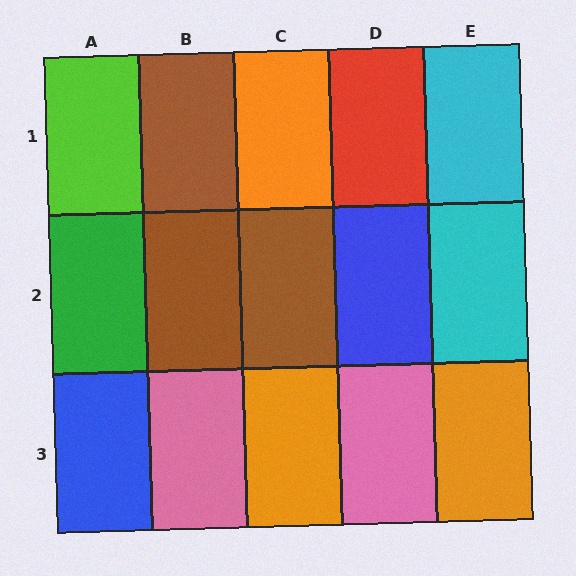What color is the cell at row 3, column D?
Pink.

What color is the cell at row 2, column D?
Blue.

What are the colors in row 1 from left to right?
Lime, brown, orange, red, cyan.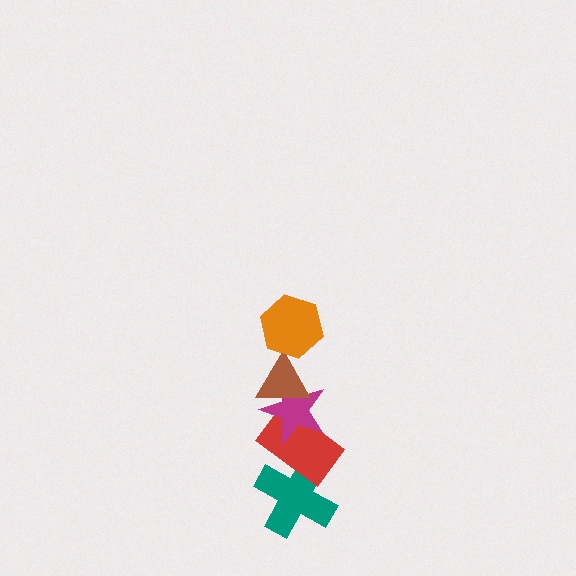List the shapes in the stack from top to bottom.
From top to bottom: the orange hexagon, the brown triangle, the magenta star, the red rectangle, the teal cross.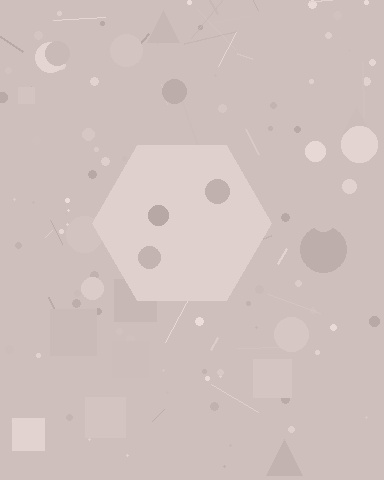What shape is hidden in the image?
A hexagon is hidden in the image.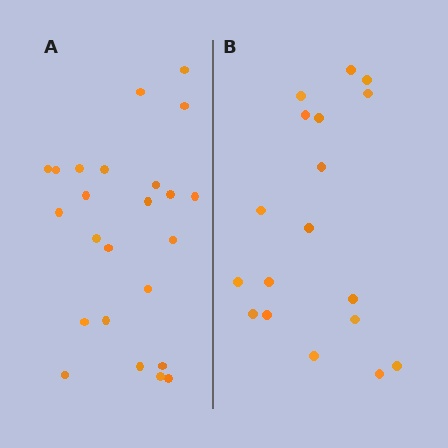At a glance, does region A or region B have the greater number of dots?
Region A (the left region) has more dots.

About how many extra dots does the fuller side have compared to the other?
Region A has about 6 more dots than region B.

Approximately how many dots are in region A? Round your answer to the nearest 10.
About 20 dots. (The exact count is 24, which rounds to 20.)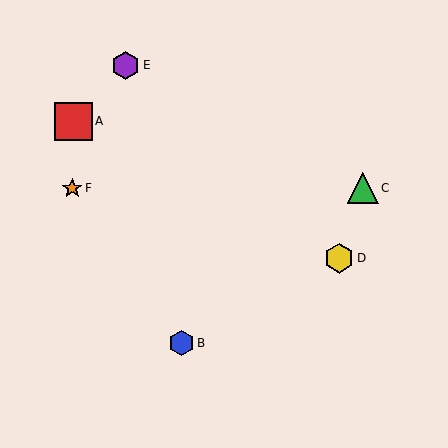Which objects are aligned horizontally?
Objects C, F are aligned horizontally.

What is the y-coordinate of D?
Object D is at y≈258.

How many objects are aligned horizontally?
2 objects (C, F) are aligned horizontally.